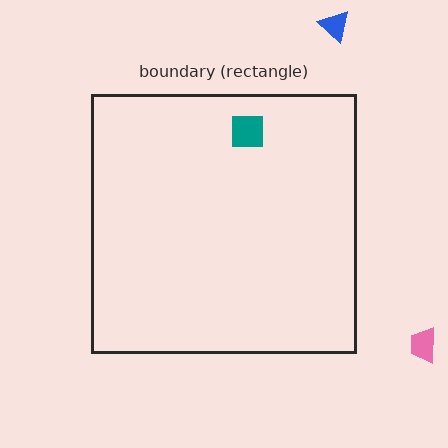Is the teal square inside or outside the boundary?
Inside.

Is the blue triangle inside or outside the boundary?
Outside.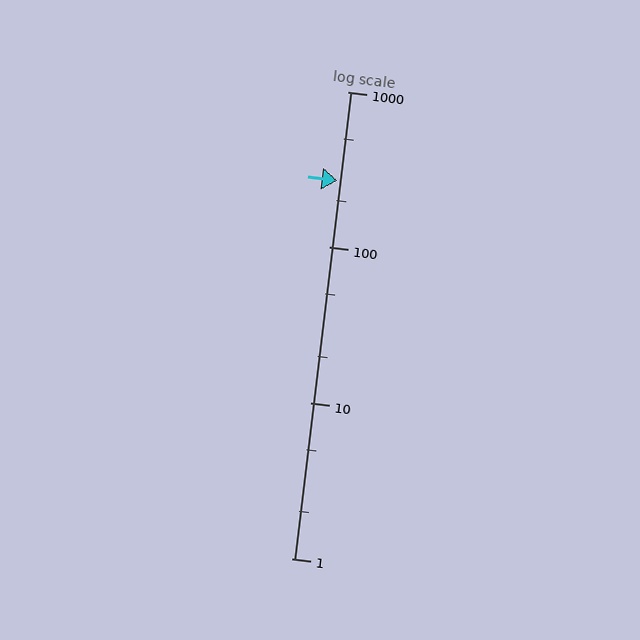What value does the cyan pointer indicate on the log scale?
The pointer indicates approximately 270.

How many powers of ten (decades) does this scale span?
The scale spans 3 decades, from 1 to 1000.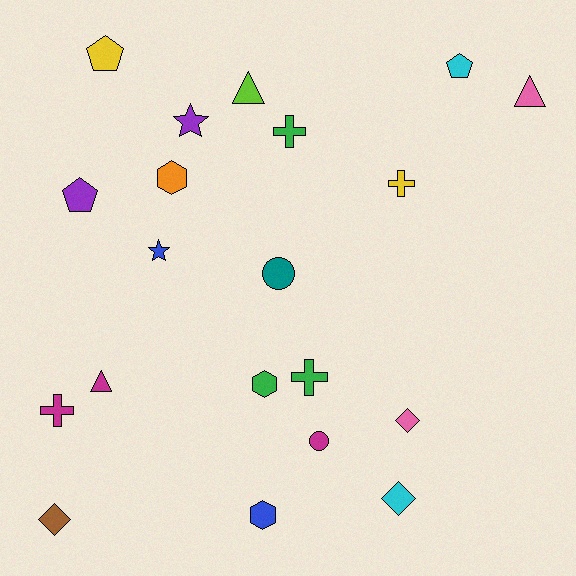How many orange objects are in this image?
There is 1 orange object.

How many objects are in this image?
There are 20 objects.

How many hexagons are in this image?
There are 3 hexagons.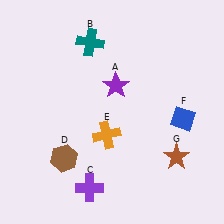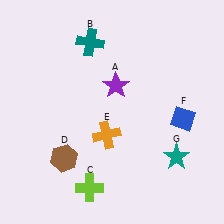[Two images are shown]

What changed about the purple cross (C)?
In Image 1, C is purple. In Image 2, it changed to lime.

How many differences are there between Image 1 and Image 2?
There are 2 differences between the two images.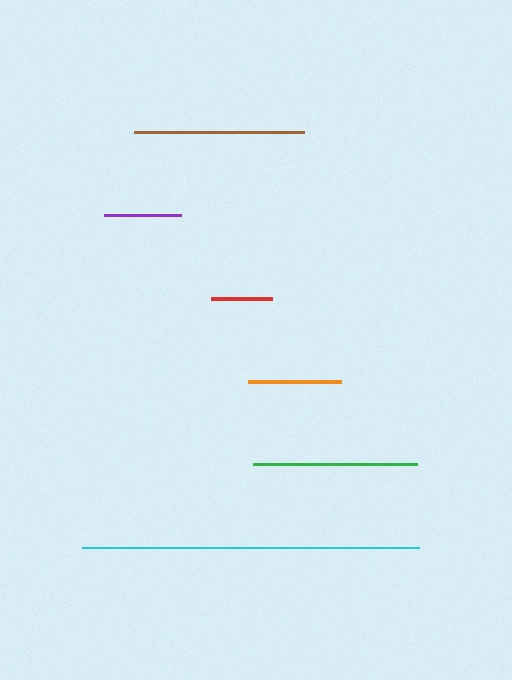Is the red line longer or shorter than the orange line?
The orange line is longer than the red line.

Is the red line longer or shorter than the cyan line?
The cyan line is longer than the red line.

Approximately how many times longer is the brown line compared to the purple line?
The brown line is approximately 2.2 times the length of the purple line.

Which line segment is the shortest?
The red line is the shortest at approximately 61 pixels.